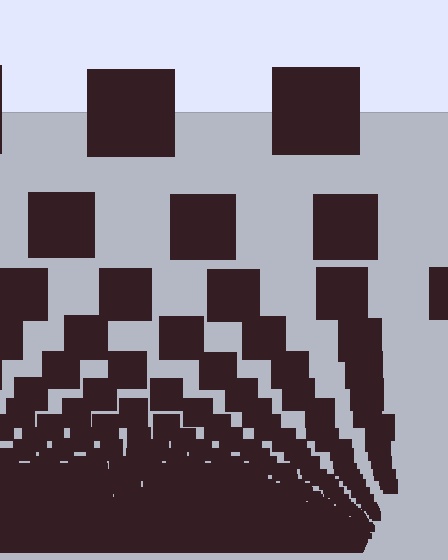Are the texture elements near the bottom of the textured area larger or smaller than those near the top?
Smaller. The gradient is inverted — elements near the bottom are smaller and denser.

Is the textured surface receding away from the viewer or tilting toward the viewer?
The surface appears to tilt toward the viewer. Texture elements get larger and sparser toward the top.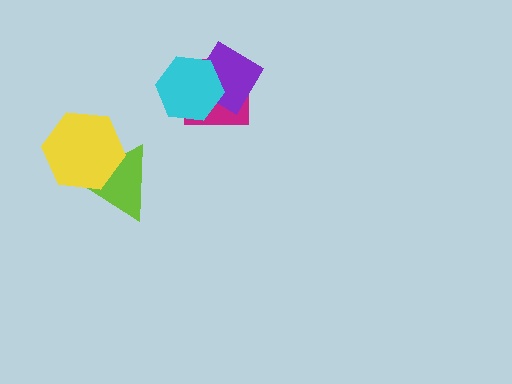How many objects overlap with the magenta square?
2 objects overlap with the magenta square.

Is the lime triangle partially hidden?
Yes, it is partially covered by another shape.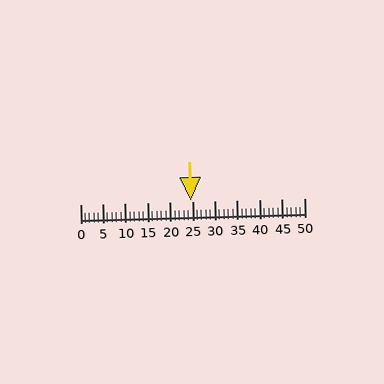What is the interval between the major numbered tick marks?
The major tick marks are spaced 5 units apart.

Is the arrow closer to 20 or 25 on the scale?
The arrow is closer to 25.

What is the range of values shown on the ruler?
The ruler shows values from 0 to 50.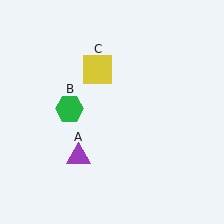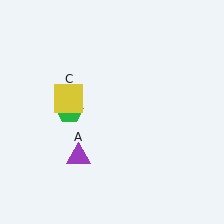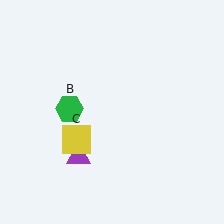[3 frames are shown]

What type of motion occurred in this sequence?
The yellow square (object C) rotated counterclockwise around the center of the scene.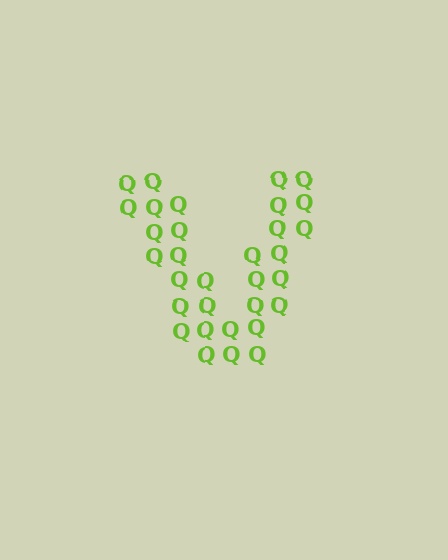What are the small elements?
The small elements are letter Q's.